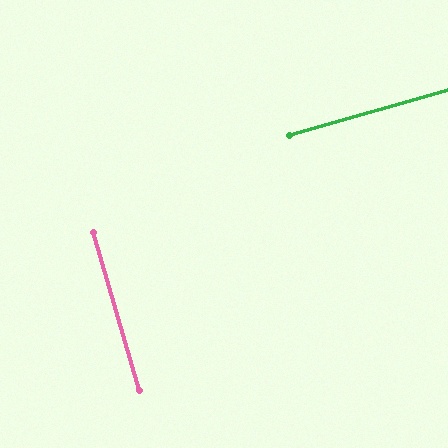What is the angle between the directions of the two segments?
Approximately 90 degrees.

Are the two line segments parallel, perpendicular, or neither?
Perpendicular — they meet at approximately 90°.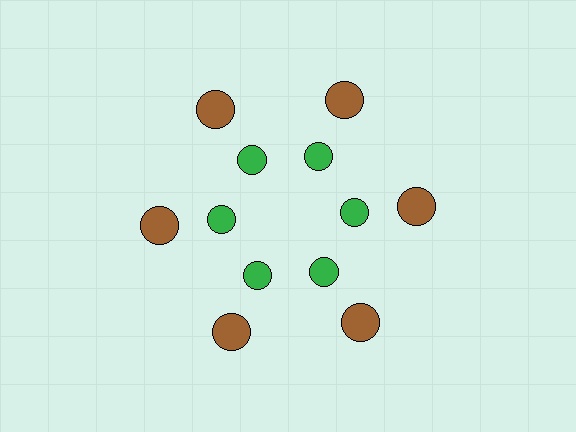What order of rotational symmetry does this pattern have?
This pattern has 6-fold rotational symmetry.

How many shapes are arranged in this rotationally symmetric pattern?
There are 12 shapes, arranged in 6 groups of 2.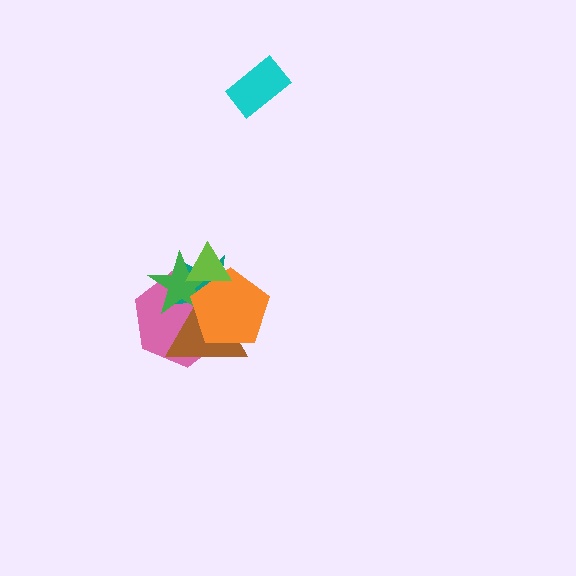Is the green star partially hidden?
Yes, it is partially covered by another shape.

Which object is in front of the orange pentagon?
The lime triangle is in front of the orange pentagon.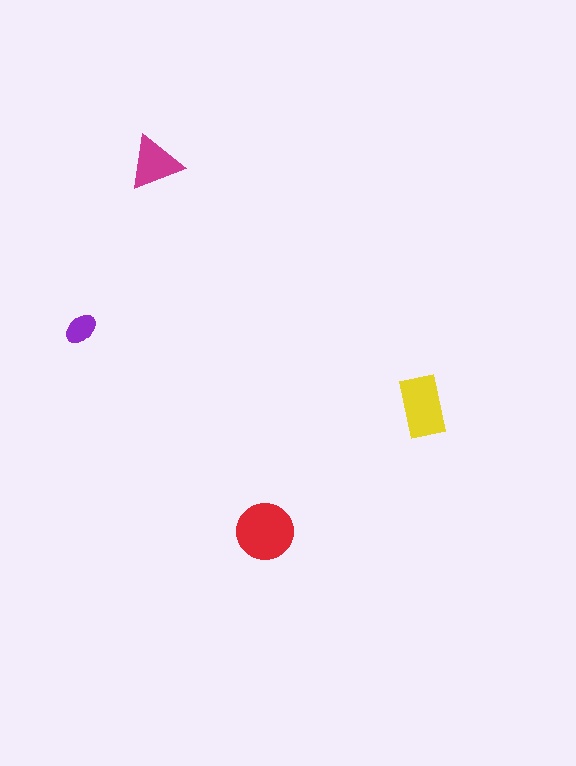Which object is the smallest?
The purple ellipse.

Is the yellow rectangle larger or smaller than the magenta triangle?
Larger.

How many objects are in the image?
There are 4 objects in the image.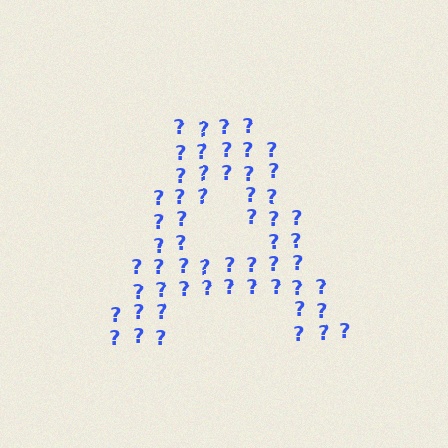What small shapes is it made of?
It is made of small question marks.